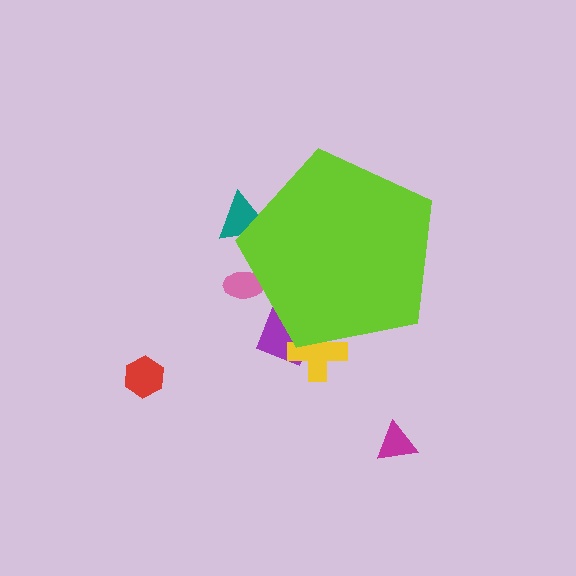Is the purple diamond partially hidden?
Yes, the purple diamond is partially hidden behind the lime pentagon.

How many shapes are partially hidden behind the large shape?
4 shapes are partially hidden.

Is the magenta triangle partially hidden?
No, the magenta triangle is fully visible.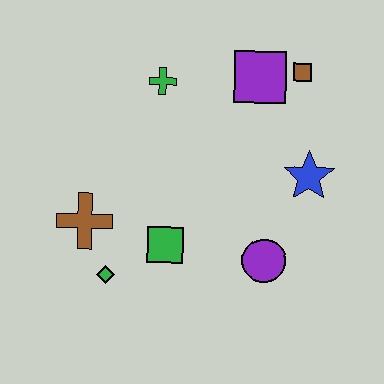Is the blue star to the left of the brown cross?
No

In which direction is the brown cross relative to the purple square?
The brown cross is to the left of the purple square.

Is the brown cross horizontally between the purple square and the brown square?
No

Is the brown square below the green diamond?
No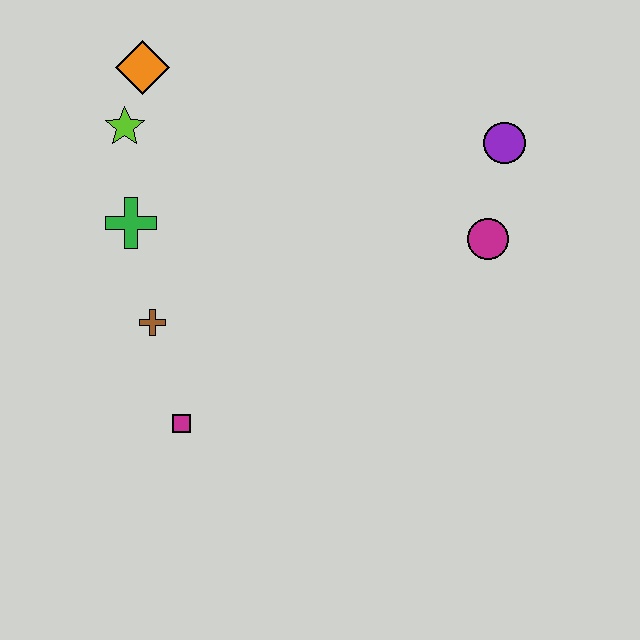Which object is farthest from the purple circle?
The magenta square is farthest from the purple circle.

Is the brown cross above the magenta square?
Yes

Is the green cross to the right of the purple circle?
No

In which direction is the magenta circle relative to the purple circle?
The magenta circle is below the purple circle.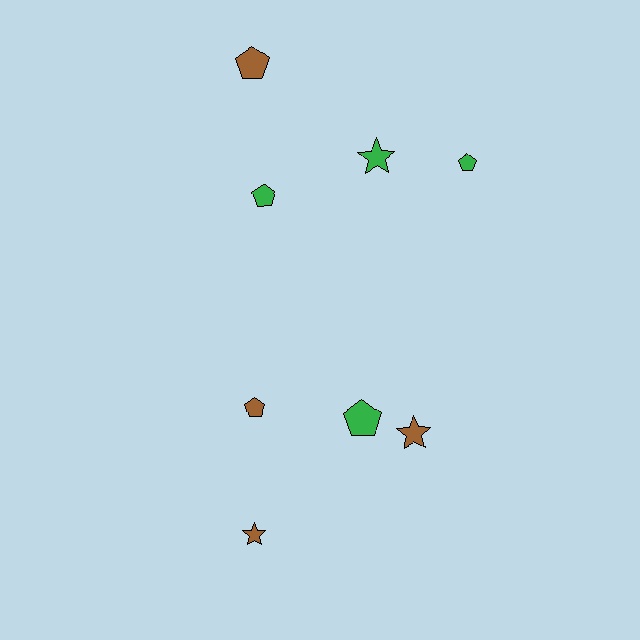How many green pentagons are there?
There are 3 green pentagons.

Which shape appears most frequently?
Pentagon, with 5 objects.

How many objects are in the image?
There are 8 objects.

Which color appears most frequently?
Green, with 4 objects.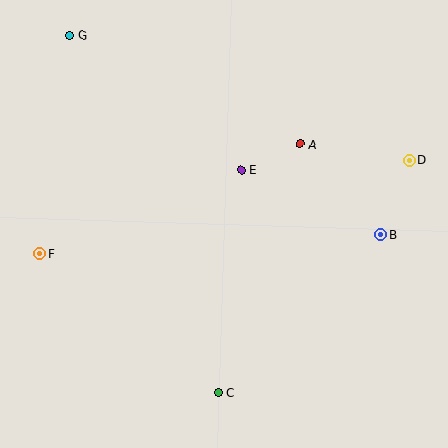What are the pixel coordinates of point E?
Point E is at (241, 170).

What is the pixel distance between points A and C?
The distance between A and C is 262 pixels.